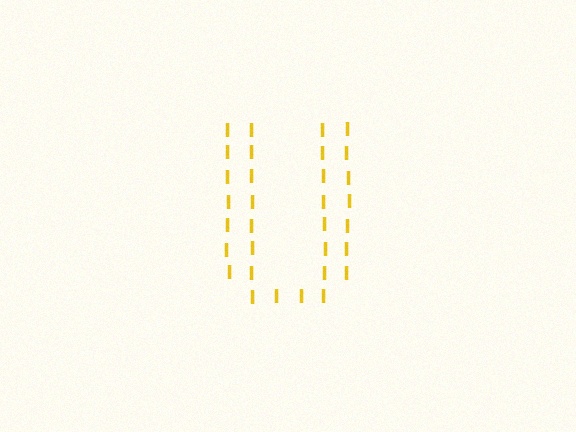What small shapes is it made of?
It is made of small letter I's.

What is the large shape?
The large shape is the letter U.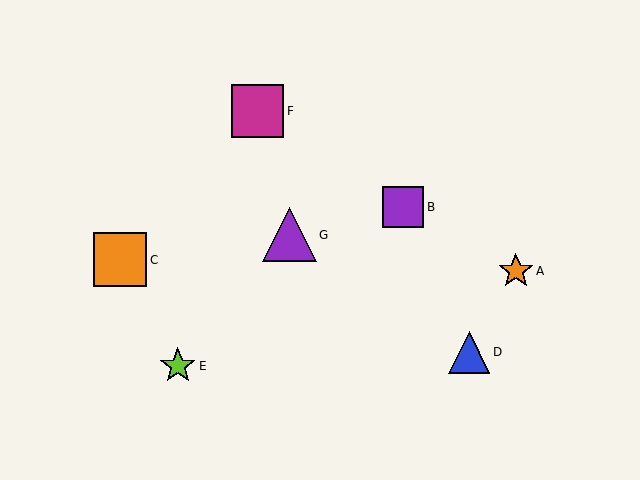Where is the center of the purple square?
The center of the purple square is at (403, 207).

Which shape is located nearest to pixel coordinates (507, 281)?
The orange star (labeled A) at (516, 271) is nearest to that location.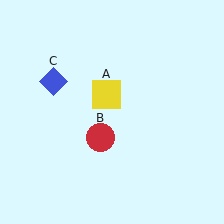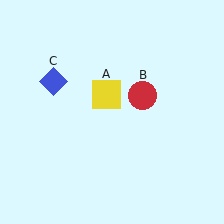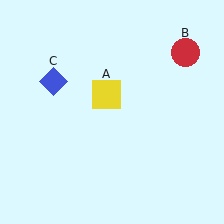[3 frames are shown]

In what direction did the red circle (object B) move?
The red circle (object B) moved up and to the right.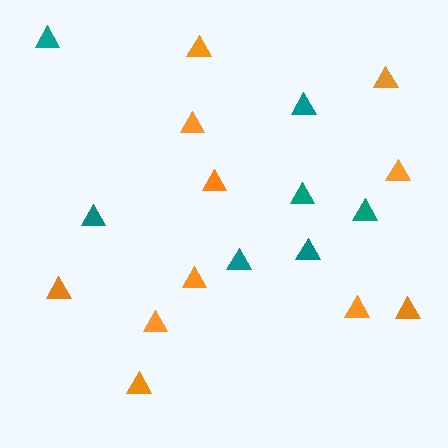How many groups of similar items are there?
There are 2 groups: one group of orange triangles (11) and one group of teal triangles (7).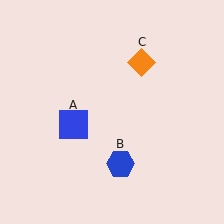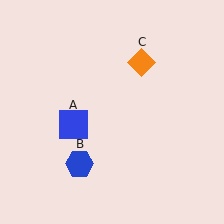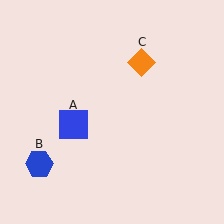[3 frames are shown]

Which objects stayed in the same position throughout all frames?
Blue square (object A) and orange diamond (object C) remained stationary.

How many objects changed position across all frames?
1 object changed position: blue hexagon (object B).